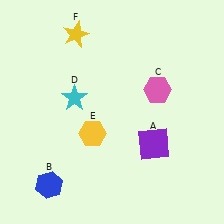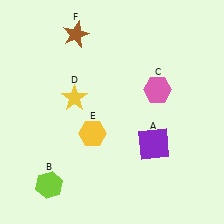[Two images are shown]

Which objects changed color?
B changed from blue to lime. D changed from cyan to yellow. F changed from yellow to brown.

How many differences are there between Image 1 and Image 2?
There are 3 differences between the two images.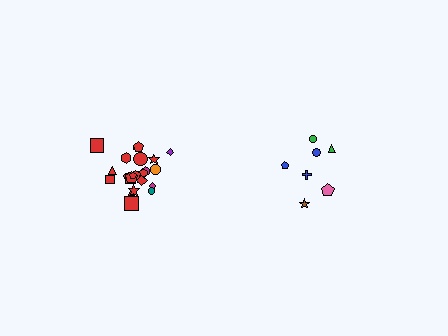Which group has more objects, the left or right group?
The left group.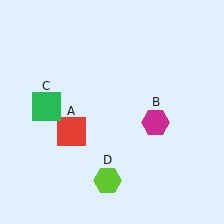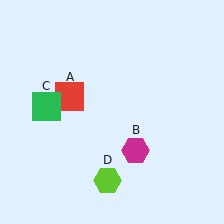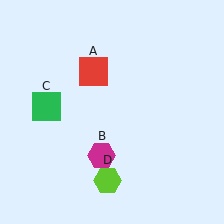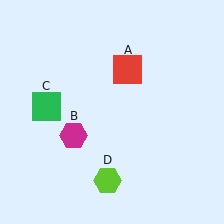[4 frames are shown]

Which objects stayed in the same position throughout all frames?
Green square (object C) and lime hexagon (object D) remained stationary.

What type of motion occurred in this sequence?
The red square (object A), magenta hexagon (object B) rotated clockwise around the center of the scene.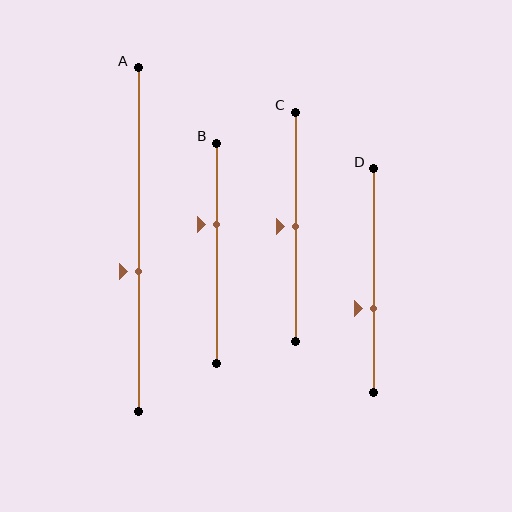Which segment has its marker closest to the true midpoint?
Segment C has its marker closest to the true midpoint.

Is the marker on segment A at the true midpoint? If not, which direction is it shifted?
No, the marker on segment A is shifted downward by about 9% of the segment length.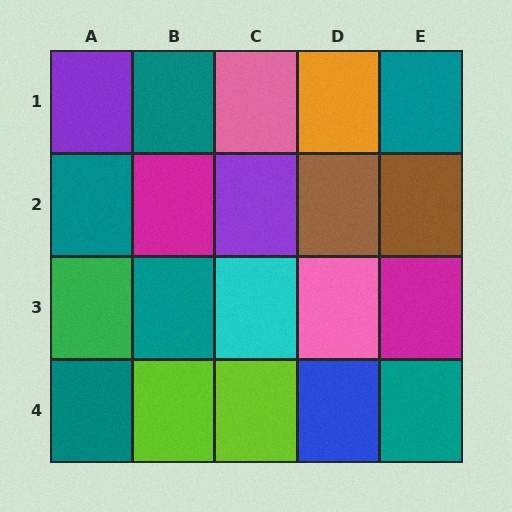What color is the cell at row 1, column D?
Orange.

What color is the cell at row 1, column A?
Purple.